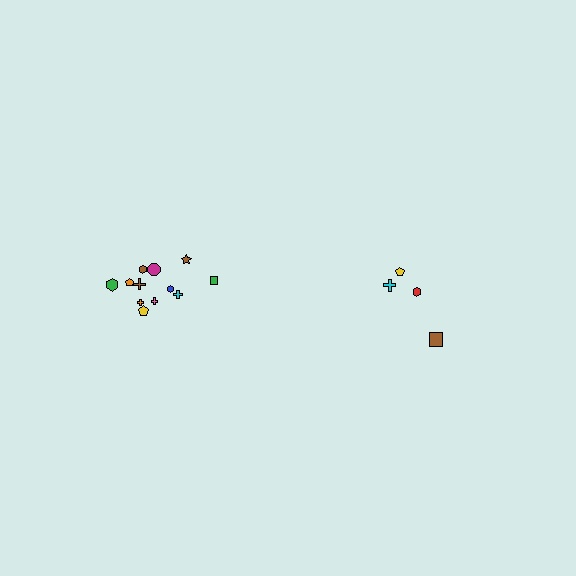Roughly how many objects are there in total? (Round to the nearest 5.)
Roughly 15 objects in total.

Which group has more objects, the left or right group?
The left group.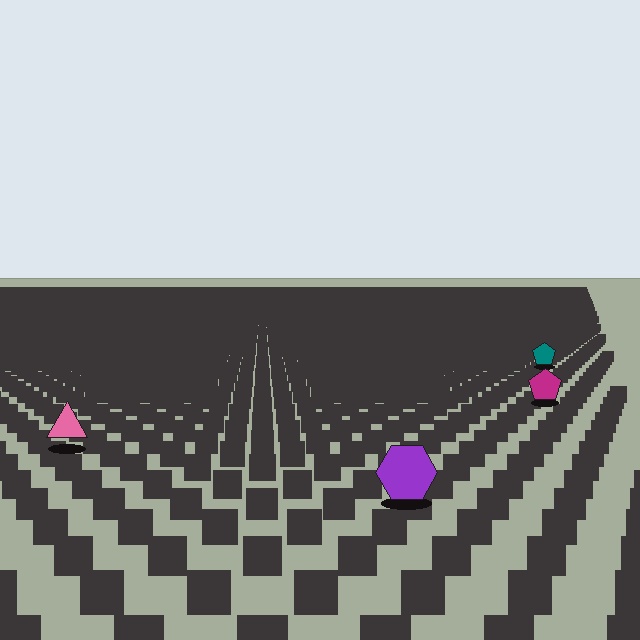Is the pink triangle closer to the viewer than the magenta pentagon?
Yes. The pink triangle is closer — you can tell from the texture gradient: the ground texture is coarser near it.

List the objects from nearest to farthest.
From nearest to farthest: the purple hexagon, the pink triangle, the magenta pentagon, the teal pentagon.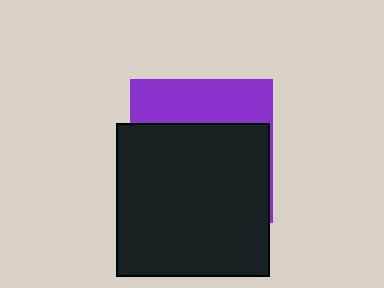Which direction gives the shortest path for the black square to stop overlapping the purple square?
Moving down gives the shortest separation.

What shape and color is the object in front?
The object in front is a black square.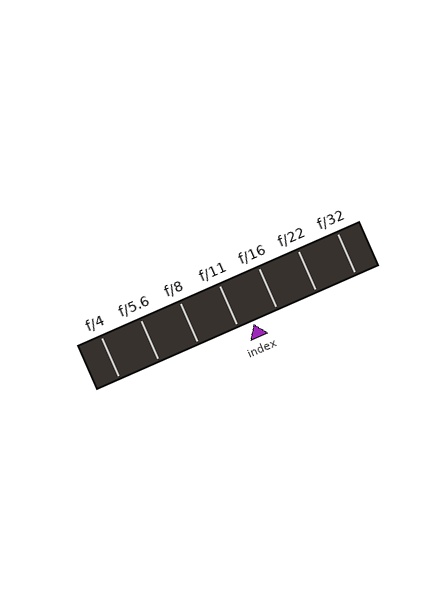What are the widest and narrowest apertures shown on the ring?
The widest aperture shown is f/4 and the narrowest is f/32.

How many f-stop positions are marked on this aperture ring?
There are 7 f-stop positions marked.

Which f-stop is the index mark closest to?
The index mark is closest to f/11.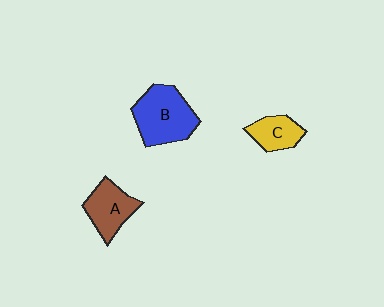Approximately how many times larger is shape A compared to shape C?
Approximately 1.3 times.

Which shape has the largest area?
Shape B (blue).